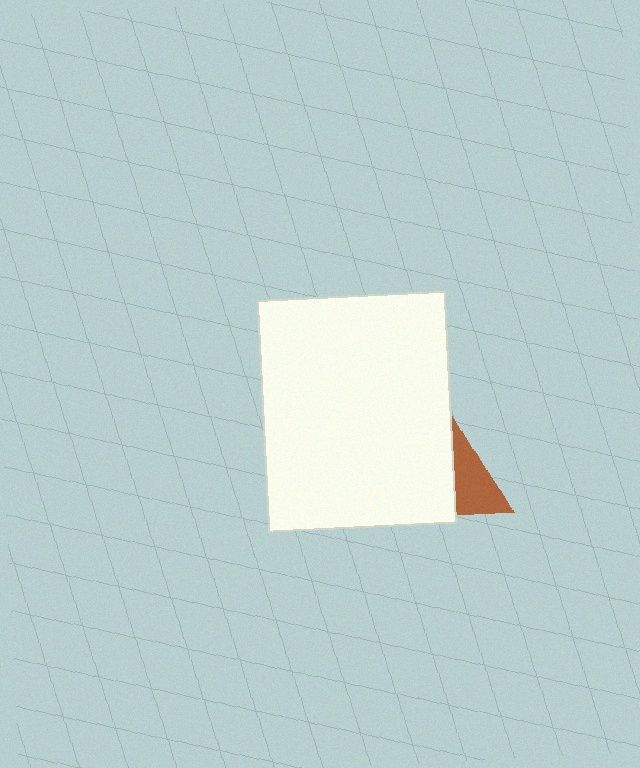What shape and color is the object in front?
The object in front is a white rectangle.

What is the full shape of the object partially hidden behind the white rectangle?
The partially hidden object is a brown triangle.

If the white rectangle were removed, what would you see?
You would see the complete brown triangle.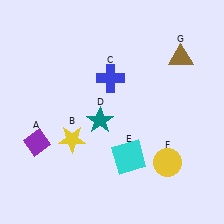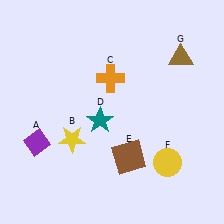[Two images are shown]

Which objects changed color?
C changed from blue to orange. E changed from cyan to brown.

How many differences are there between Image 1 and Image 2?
There are 2 differences between the two images.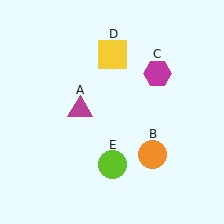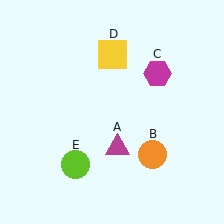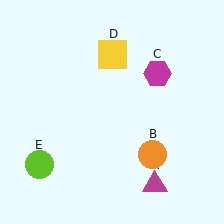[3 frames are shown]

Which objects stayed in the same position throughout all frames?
Orange circle (object B) and magenta hexagon (object C) and yellow square (object D) remained stationary.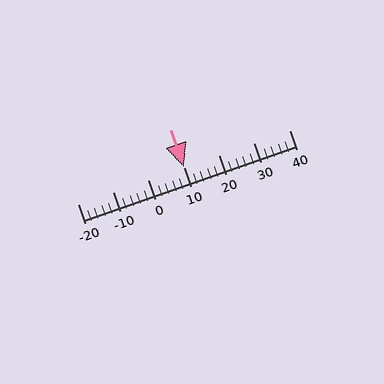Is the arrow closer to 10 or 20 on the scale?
The arrow is closer to 10.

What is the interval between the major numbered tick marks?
The major tick marks are spaced 10 units apart.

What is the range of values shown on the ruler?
The ruler shows values from -20 to 40.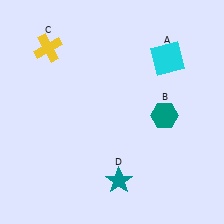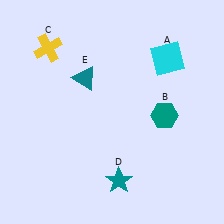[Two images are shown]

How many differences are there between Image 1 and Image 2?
There is 1 difference between the two images.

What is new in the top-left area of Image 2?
A teal triangle (E) was added in the top-left area of Image 2.